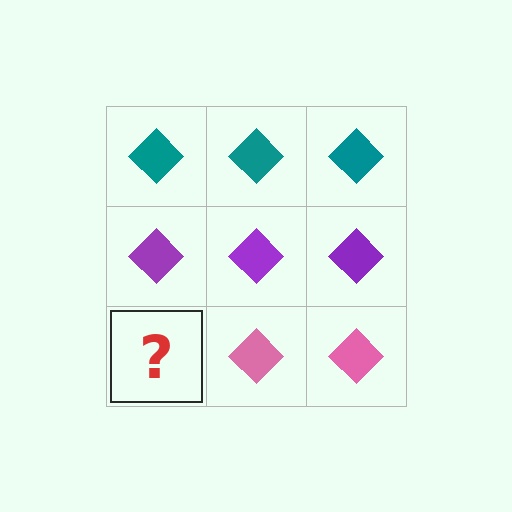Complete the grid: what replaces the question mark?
The question mark should be replaced with a pink diamond.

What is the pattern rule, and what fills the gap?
The rule is that each row has a consistent color. The gap should be filled with a pink diamond.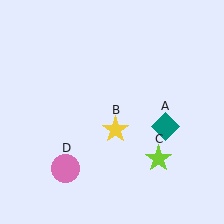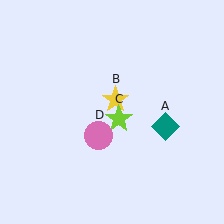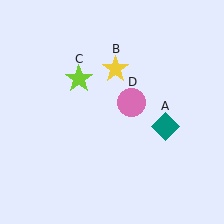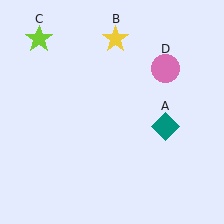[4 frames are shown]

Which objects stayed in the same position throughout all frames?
Teal diamond (object A) remained stationary.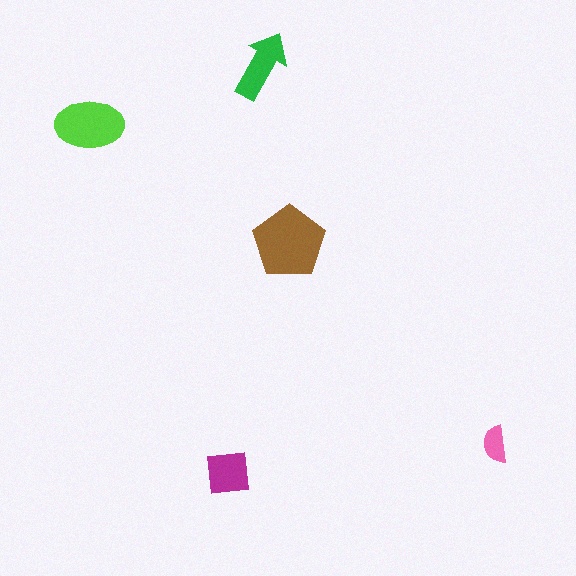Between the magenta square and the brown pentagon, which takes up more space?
The brown pentagon.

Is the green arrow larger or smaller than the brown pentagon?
Smaller.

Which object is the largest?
The brown pentagon.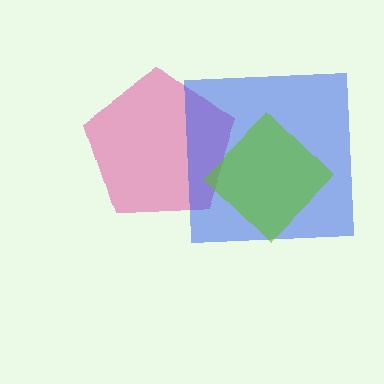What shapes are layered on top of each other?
The layered shapes are: a pink pentagon, a blue square, a lime diamond.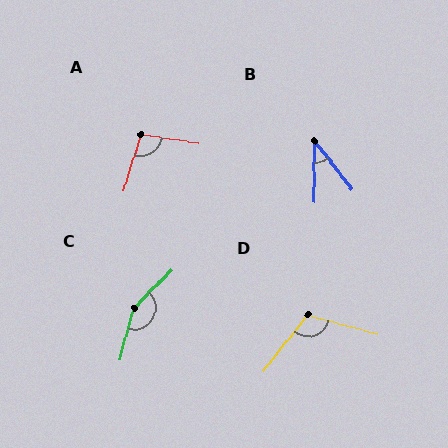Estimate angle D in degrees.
Approximately 112 degrees.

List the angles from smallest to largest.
B (38°), A (99°), D (112°), C (150°).